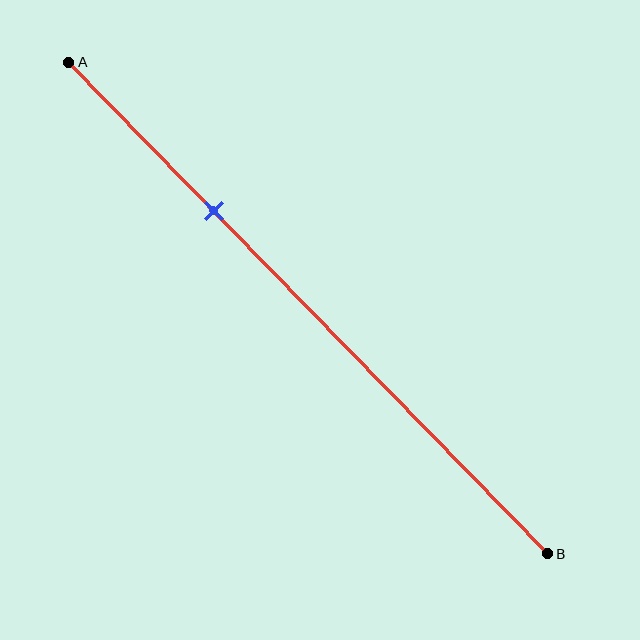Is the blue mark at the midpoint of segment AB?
No, the mark is at about 30% from A, not at the 50% midpoint.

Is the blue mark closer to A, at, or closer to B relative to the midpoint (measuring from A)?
The blue mark is closer to point A than the midpoint of segment AB.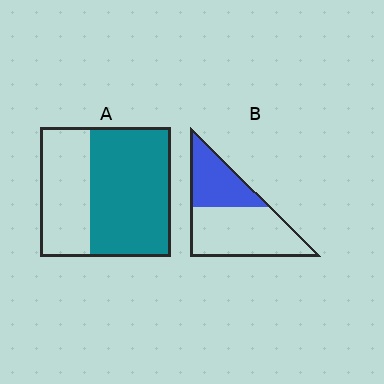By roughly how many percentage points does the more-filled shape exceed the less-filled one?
By roughly 25 percentage points (A over B).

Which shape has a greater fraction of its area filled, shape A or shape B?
Shape A.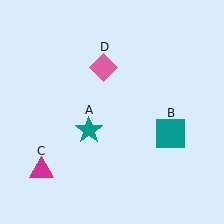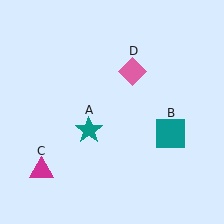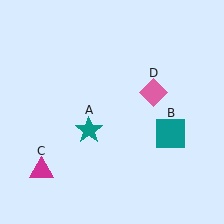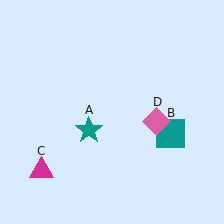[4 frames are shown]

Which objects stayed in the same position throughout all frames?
Teal star (object A) and teal square (object B) and magenta triangle (object C) remained stationary.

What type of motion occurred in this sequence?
The pink diamond (object D) rotated clockwise around the center of the scene.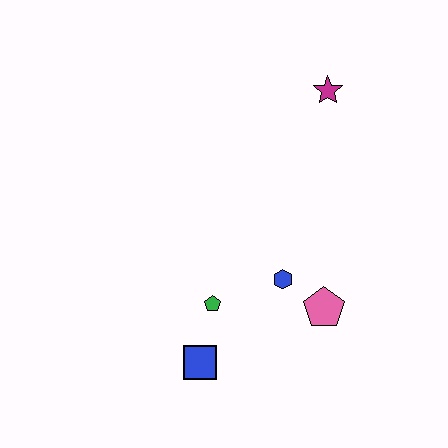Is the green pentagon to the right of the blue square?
Yes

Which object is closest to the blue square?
The green pentagon is closest to the blue square.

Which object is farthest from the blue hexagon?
The magenta star is farthest from the blue hexagon.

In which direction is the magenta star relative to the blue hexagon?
The magenta star is above the blue hexagon.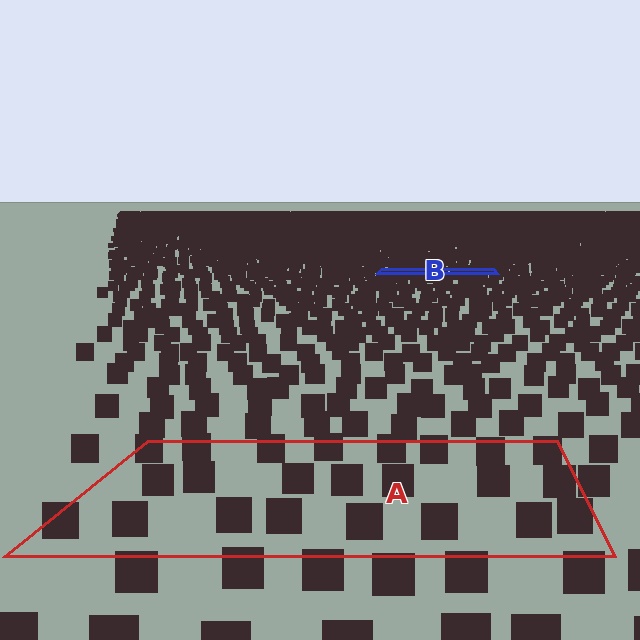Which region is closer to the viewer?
Region A is closer. The texture elements there are larger and more spread out.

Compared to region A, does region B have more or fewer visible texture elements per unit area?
Region B has more texture elements per unit area — they are packed more densely because it is farther away.